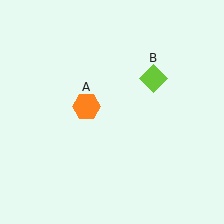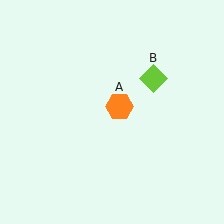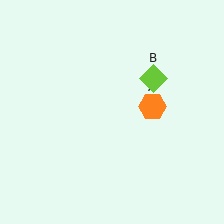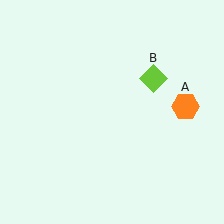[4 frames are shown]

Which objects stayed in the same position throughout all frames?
Lime diamond (object B) remained stationary.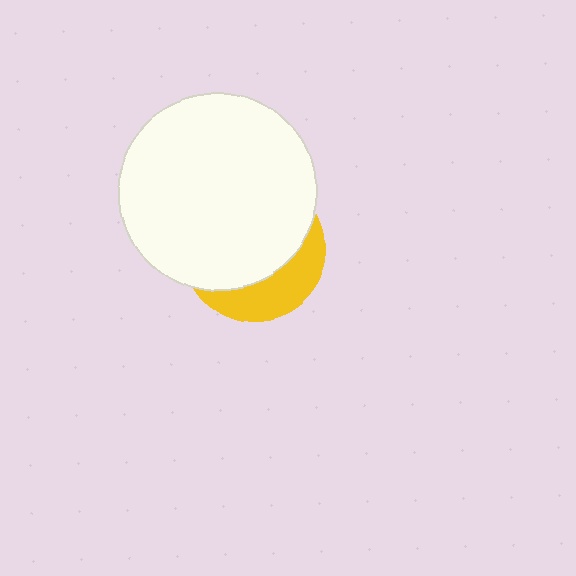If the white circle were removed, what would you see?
You would see the complete yellow circle.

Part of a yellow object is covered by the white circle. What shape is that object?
It is a circle.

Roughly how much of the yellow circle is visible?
A small part of it is visible (roughly 31%).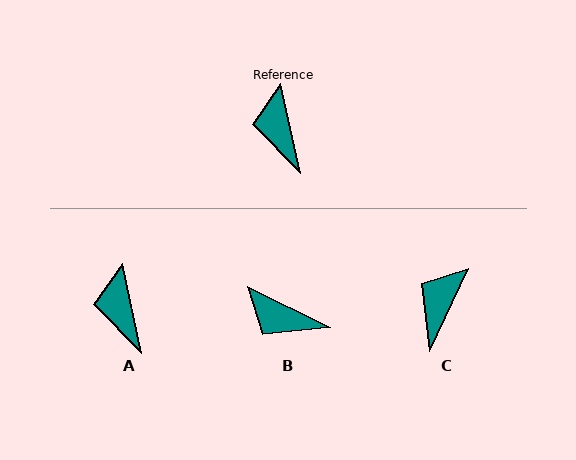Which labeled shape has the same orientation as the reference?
A.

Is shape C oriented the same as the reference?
No, it is off by about 37 degrees.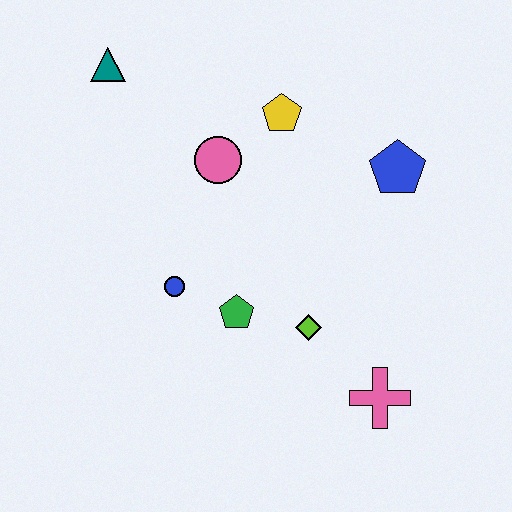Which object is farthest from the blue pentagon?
The teal triangle is farthest from the blue pentagon.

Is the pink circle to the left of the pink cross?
Yes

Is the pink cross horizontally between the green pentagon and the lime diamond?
No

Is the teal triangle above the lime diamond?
Yes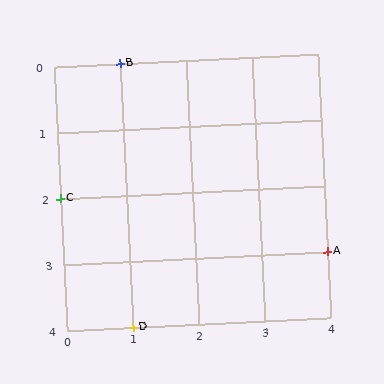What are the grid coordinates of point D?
Point D is at grid coordinates (1, 4).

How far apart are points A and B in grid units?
Points A and B are 3 columns and 3 rows apart (about 4.2 grid units diagonally).